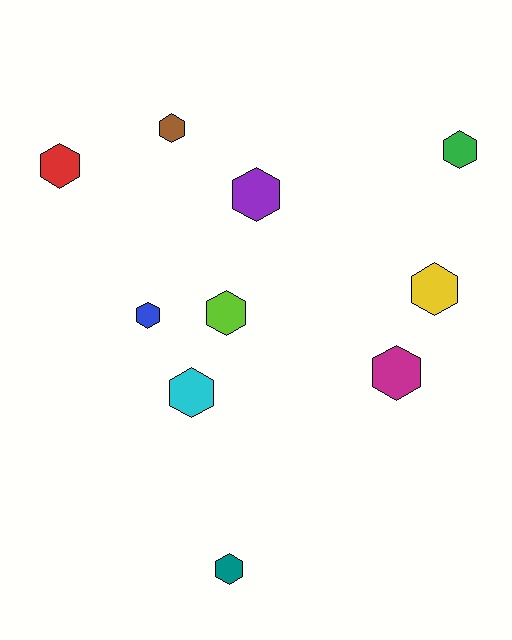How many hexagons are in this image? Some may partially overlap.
There are 10 hexagons.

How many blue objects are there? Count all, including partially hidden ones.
There is 1 blue object.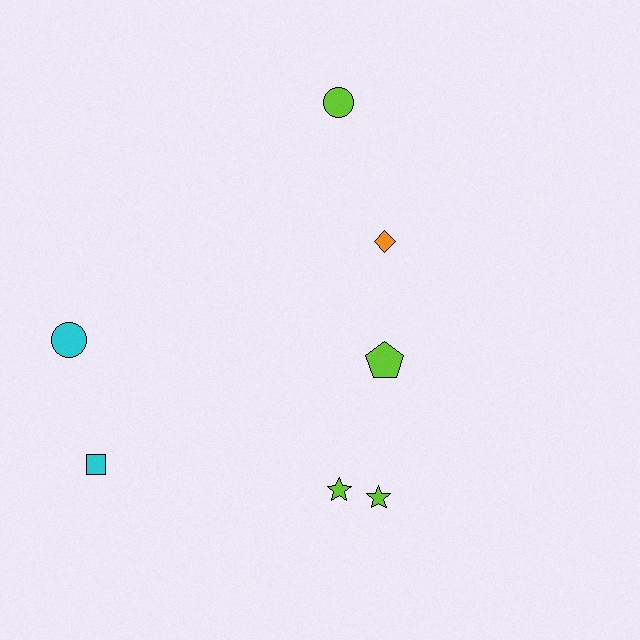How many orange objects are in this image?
There is 1 orange object.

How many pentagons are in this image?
There is 1 pentagon.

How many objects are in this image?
There are 7 objects.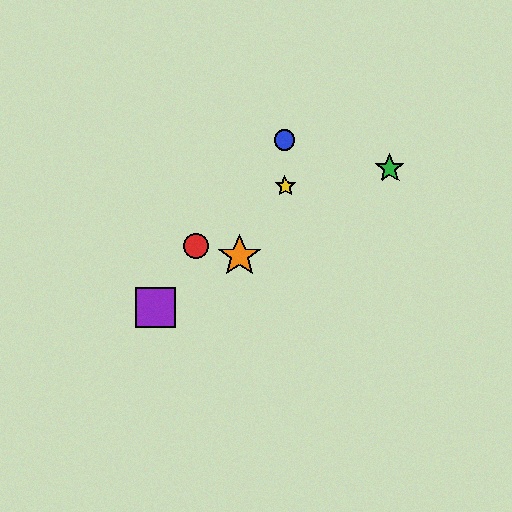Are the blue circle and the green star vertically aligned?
No, the blue circle is at x≈285 and the green star is at x≈390.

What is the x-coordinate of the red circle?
The red circle is at x≈196.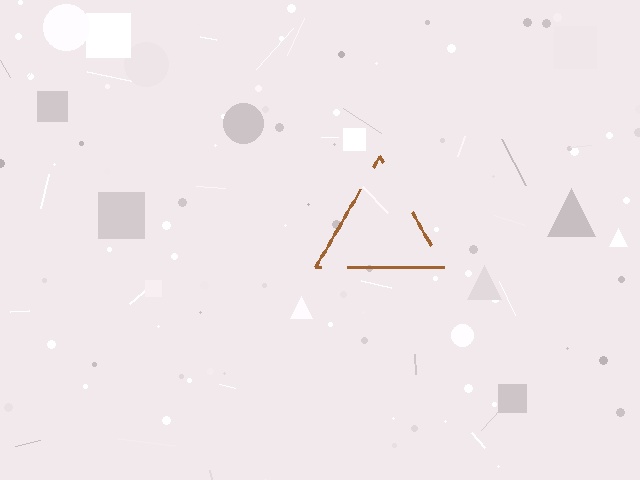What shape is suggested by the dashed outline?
The dashed outline suggests a triangle.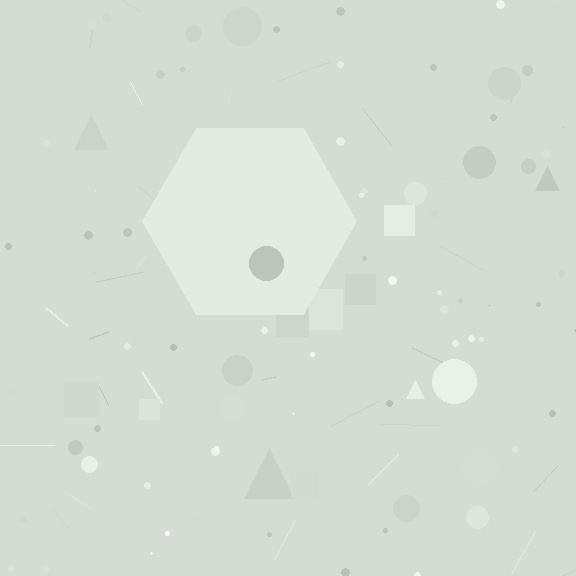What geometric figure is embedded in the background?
A hexagon is embedded in the background.